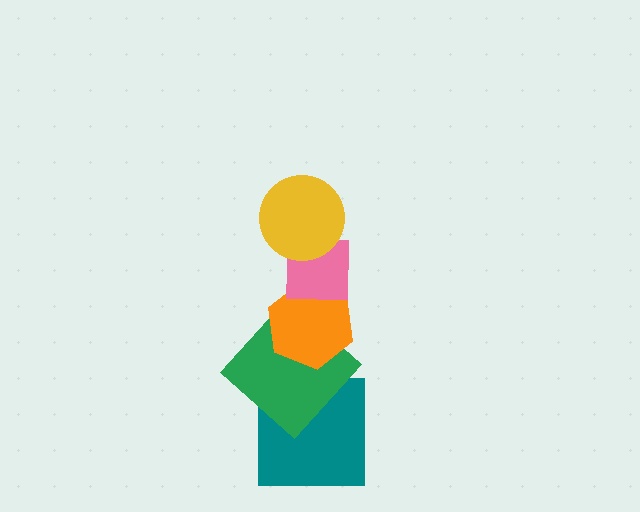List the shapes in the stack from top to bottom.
From top to bottom: the yellow circle, the pink square, the orange hexagon, the green diamond, the teal square.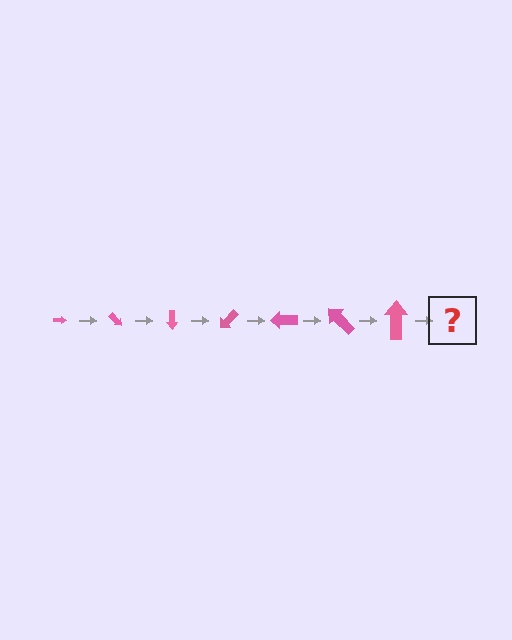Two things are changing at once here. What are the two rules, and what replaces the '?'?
The two rules are that the arrow grows larger each step and it rotates 45 degrees each step. The '?' should be an arrow, larger than the previous one and rotated 315 degrees from the start.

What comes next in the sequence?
The next element should be an arrow, larger than the previous one and rotated 315 degrees from the start.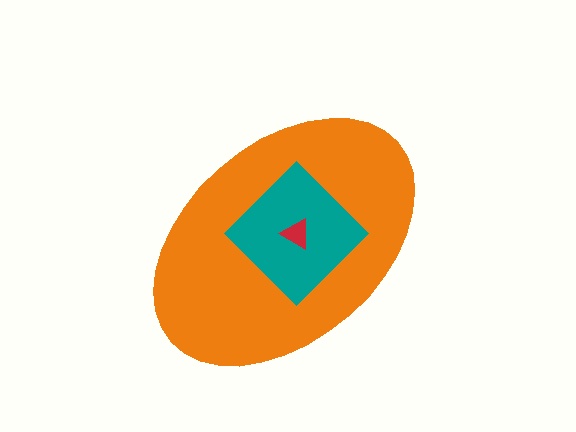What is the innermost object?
The red triangle.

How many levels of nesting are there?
3.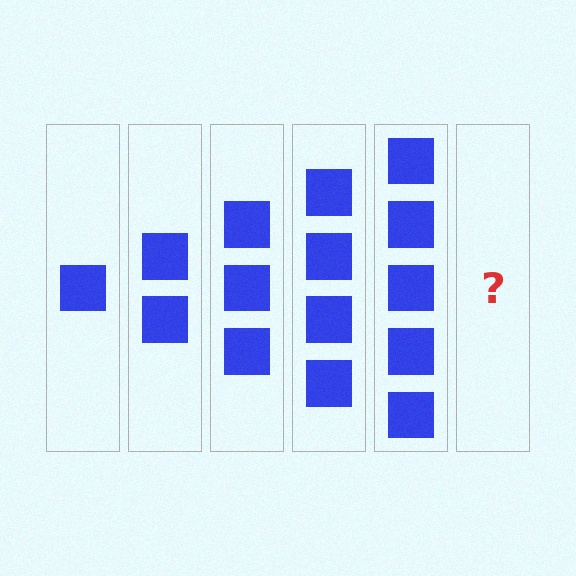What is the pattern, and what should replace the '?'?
The pattern is that each step adds one more square. The '?' should be 6 squares.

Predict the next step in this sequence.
The next step is 6 squares.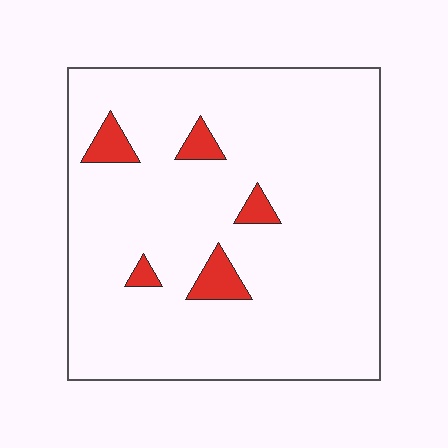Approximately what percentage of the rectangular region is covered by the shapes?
Approximately 5%.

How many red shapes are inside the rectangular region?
5.